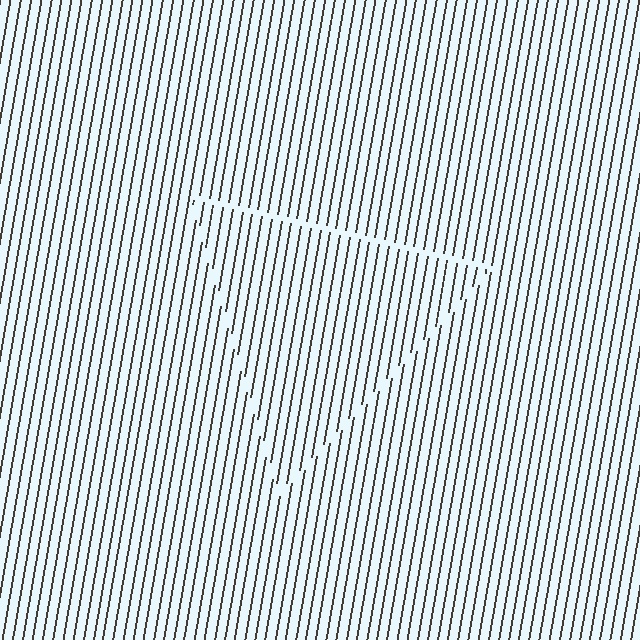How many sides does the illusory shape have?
3 sides — the line-ends trace a triangle.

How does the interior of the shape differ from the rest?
The interior of the shape contains the same grating, shifted by half a period — the contour is defined by the phase discontinuity where line-ends from the inner and outer gratings abut.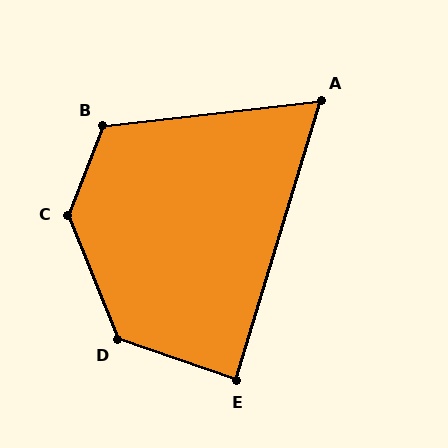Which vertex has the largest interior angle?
C, at approximately 137 degrees.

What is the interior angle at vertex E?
Approximately 88 degrees (approximately right).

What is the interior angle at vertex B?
Approximately 117 degrees (obtuse).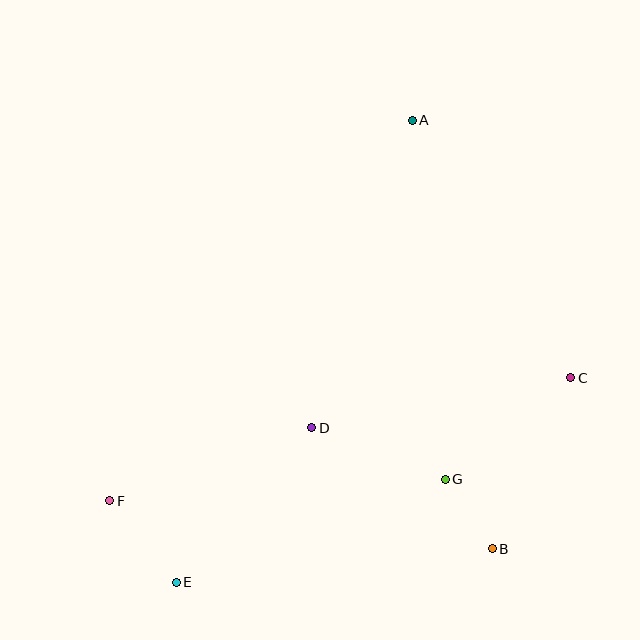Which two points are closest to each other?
Points B and G are closest to each other.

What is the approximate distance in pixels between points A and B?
The distance between A and B is approximately 436 pixels.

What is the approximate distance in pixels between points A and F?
The distance between A and F is approximately 486 pixels.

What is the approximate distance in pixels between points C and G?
The distance between C and G is approximately 161 pixels.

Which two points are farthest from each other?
Points A and E are farthest from each other.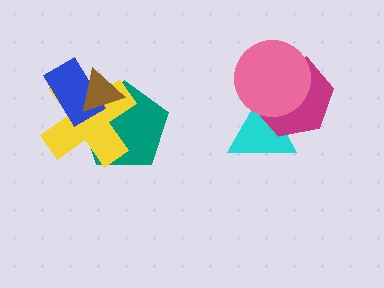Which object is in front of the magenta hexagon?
The pink circle is in front of the magenta hexagon.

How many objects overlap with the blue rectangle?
3 objects overlap with the blue rectangle.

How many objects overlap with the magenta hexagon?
2 objects overlap with the magenta hexagon.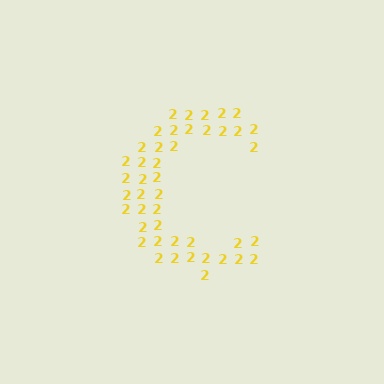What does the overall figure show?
The overall figure shows the letter C.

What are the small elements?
The small elements are digit 2's.